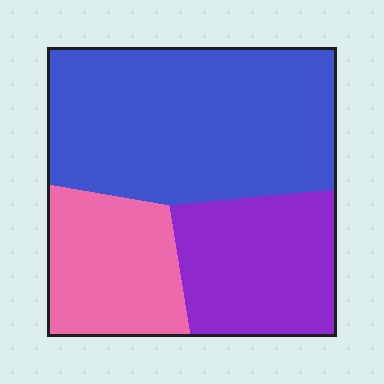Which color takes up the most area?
Blue, at roughly 50%.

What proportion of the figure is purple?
Purple takes up between a sixth and a third of the figure.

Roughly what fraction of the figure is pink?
Pink takes up less than a quarter of the figure.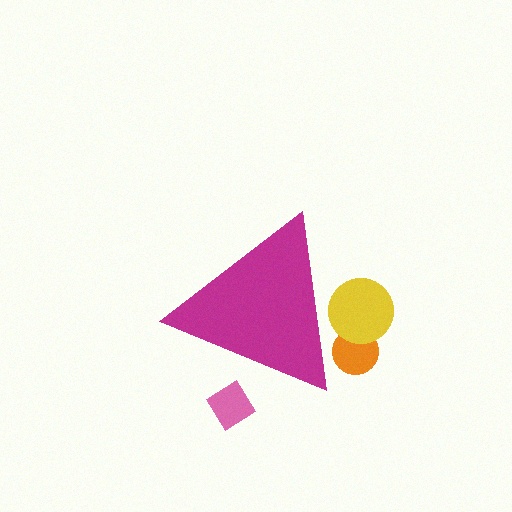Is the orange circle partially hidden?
Yes, the orange circle is partially hidden behind the magenta triangle.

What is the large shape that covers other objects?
A magenta triangle.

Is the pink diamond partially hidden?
Yes, the pink diamond is partially hidden behind the magenta triangle.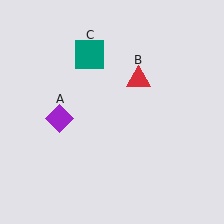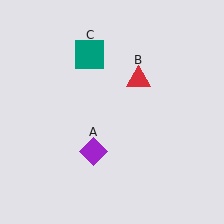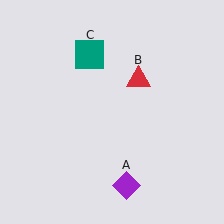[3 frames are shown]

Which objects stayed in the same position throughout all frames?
Red triangle (object B) and teal square (object C) remained stationary.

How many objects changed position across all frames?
1 object changed position: purple diamond (object A).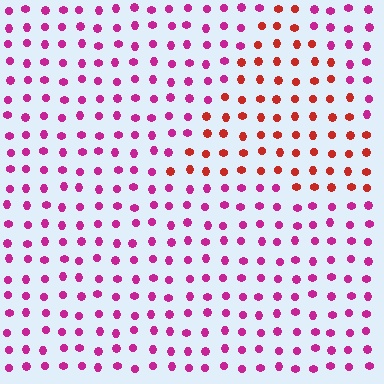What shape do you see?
I see a triangle.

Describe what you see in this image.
The image is filled with small magenta elements in a uniform arrangement. A triangle-shaped region is visible where the elements are tinted to a slightly different hue, forming a subtle color boundary.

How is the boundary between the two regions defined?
The boundary is defined purely by a slight shift in hue (about 45 degrees). Spacing, size, and orientation are identical on both sides.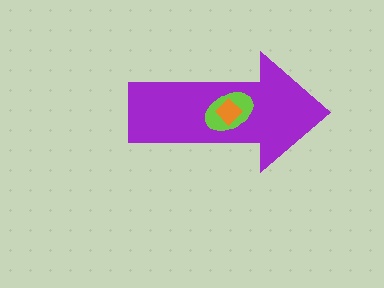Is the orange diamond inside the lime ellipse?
Yes.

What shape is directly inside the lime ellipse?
The orange diamond.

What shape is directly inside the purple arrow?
The lime ellipse.